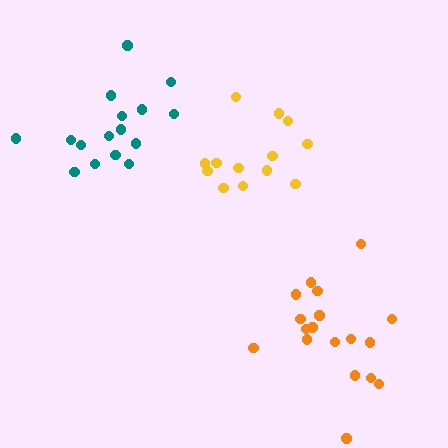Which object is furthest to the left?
The teal cluster is leftmost.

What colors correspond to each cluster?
The clusters are colored: teal, yellow, orange.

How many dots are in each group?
Group 1: 16 dots, Group 2: 13 dots, Group 3: 18 dots (47 total).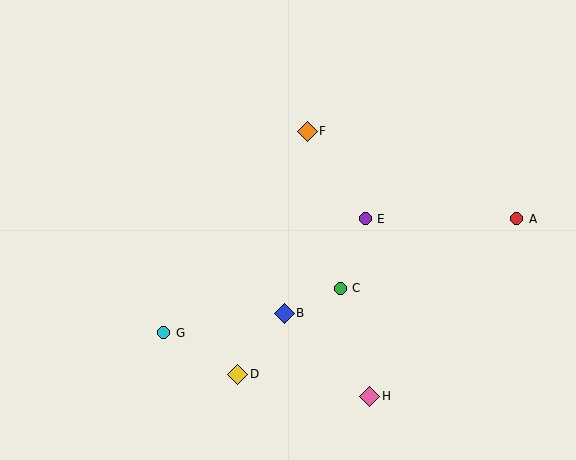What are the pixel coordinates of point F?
Point F is at (307, 131).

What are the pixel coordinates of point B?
Point B is at (284, 313).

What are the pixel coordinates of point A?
Point A is at (517, 219).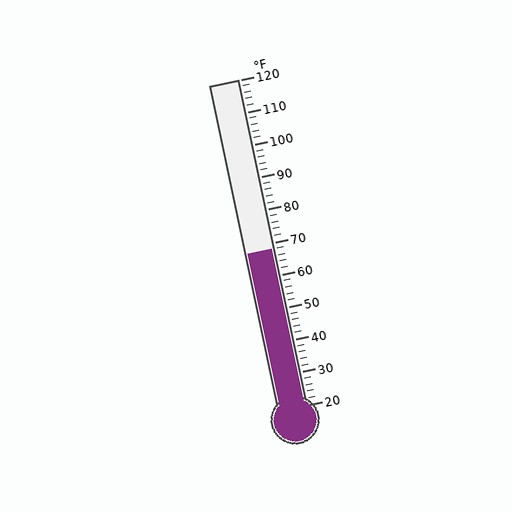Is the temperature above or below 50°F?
The temperature is above 50°F.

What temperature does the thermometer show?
The thermometer shows approximately 68°F.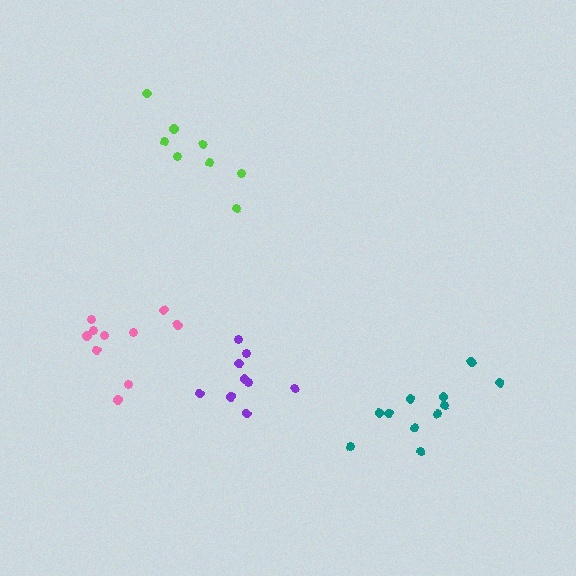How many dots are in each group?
Group 1: 11 dots, Group 2: 10 dots, Group 3: 9 dots, Group 4: 8 dots (38 total).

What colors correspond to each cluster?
The clusters are colored: teal, pink, purple, lime.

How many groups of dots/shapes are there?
There are 4 groups.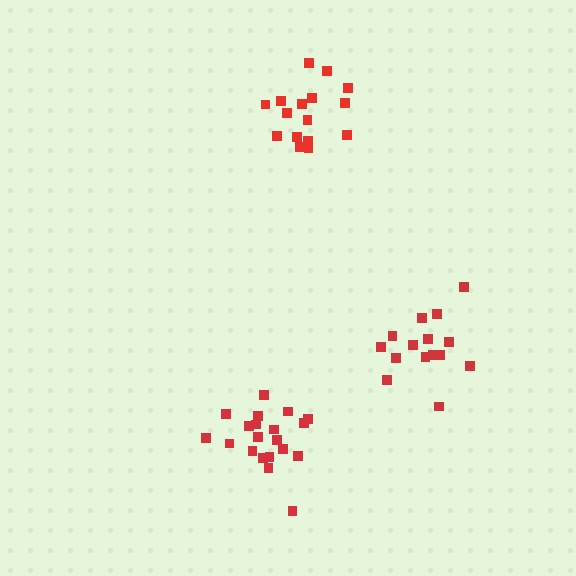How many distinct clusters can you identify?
There are 3 distinct clusters.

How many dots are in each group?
Group 1: 15 dots, Group 2: 20 dots, Group 3: 16 dots (51 total).